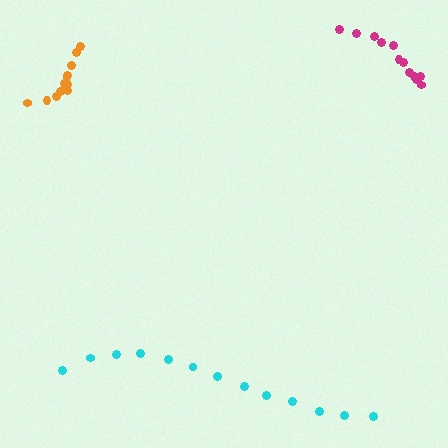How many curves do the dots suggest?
There are 3 distinct paths.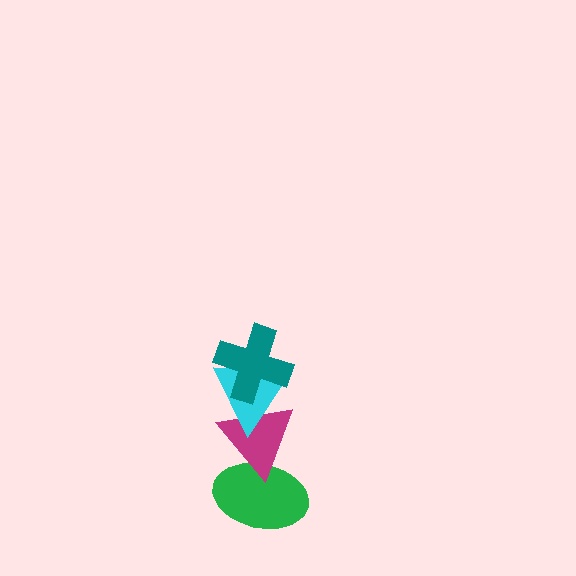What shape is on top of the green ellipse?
The magenta triangle is on top of the green ellipse.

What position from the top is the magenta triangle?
The magenta triangle is 3rd from the top.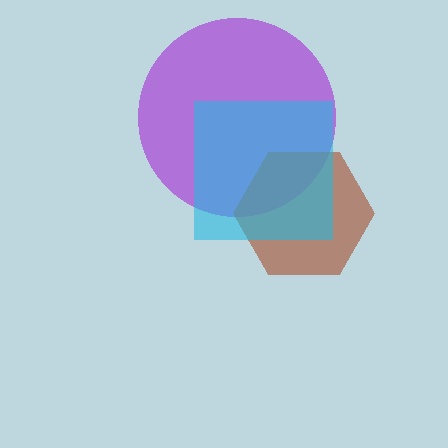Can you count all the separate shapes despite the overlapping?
Yes, there are 3 separate shapes.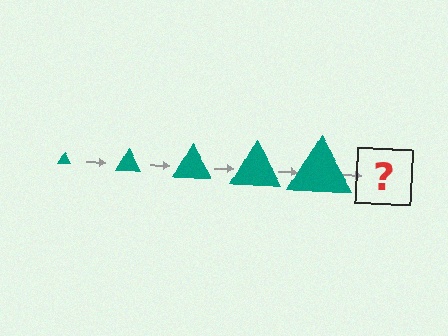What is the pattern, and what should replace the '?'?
The pattern is that the triangle gets progressively larger each step. The '?' should be a teal triangle, larger than the previous one.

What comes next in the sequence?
The next element should be a teal triangle, larger than the previous one.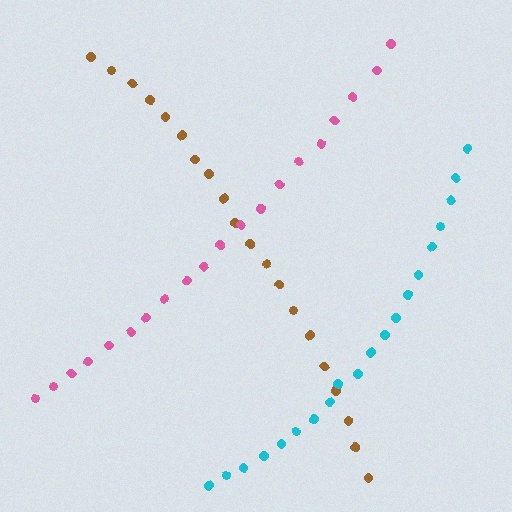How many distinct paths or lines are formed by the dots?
There are 3 distinct paths.